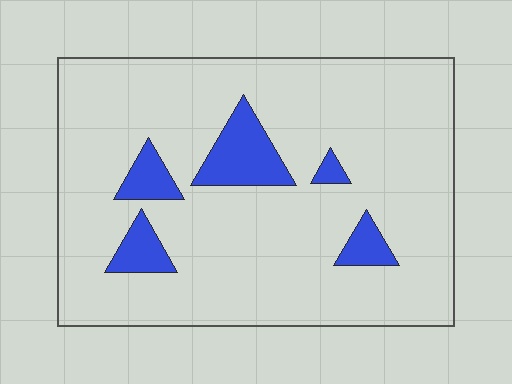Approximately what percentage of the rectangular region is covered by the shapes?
Approximately 10%.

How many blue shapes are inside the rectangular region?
5.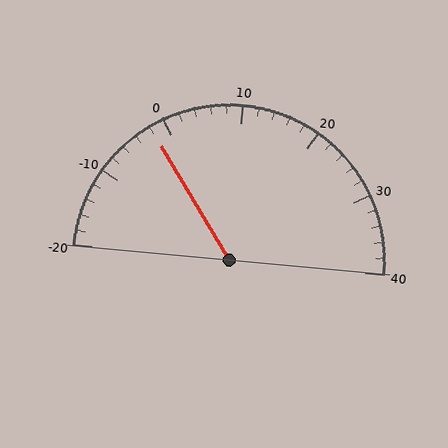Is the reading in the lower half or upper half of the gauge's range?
The reading is in the lower half of the range (-20 to 40).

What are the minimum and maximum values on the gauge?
The gauge ranges from -20 to 40.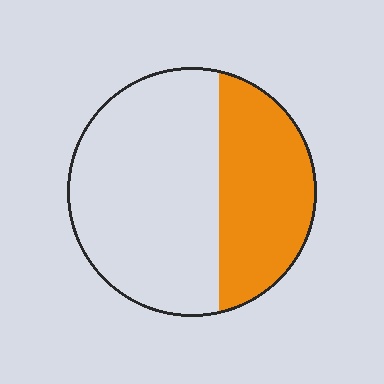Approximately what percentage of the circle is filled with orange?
Approximately 35%.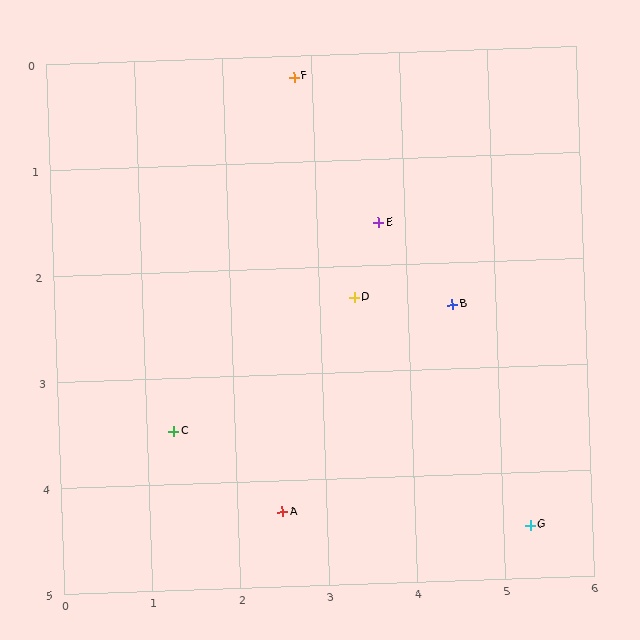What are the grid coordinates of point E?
Point E is at approximately (3.7, 1.6).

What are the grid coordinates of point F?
Point F is at approximately (2.8, 0.2).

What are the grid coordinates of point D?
Point D is at approximately (3.4, 2.3).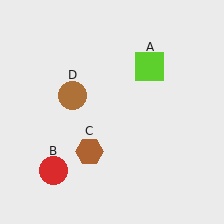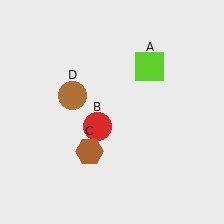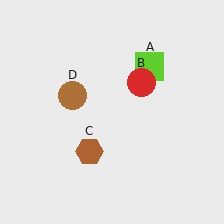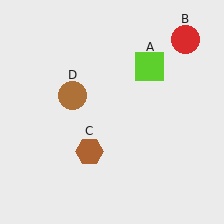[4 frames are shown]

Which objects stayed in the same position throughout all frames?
Lime square (object A) and brown hexagon (object C) and brown circle (object D) remained stationary.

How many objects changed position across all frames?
1 object changed position: red circle (object B).